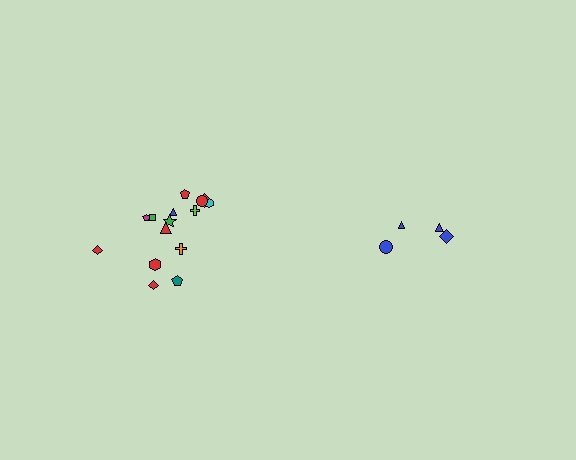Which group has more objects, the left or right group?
The left group.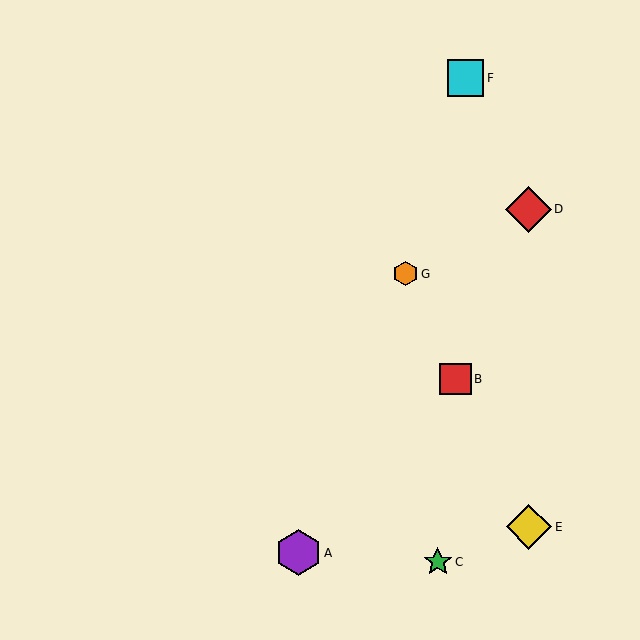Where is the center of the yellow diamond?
The center of the yellow diamond is at (529, 527).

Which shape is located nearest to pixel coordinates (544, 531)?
The yellow diamond (labeled E) at (529, 527) is nearest to that location.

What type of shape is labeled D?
Shape D is a red diamond.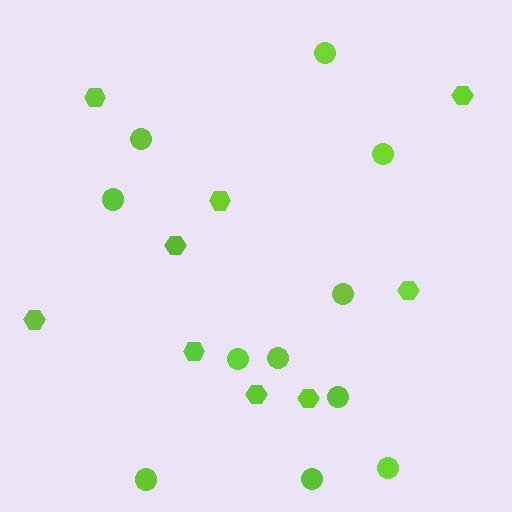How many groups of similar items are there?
There are 2 groups: one group of circles (11) and one group of hexagons (9).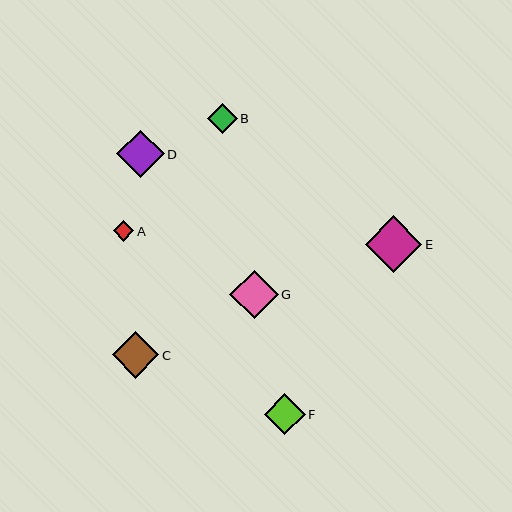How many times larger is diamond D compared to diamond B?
Diamond D is approximately 1.6 times the size of diamond B.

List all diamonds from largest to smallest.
From largest to smallest: E, G, D, C, F, B, A.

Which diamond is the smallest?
Diamond A is the smallest with a size of approximately 21 pixels.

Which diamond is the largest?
Diamond E is the largest with a size of approximately 57 pixels.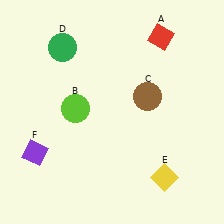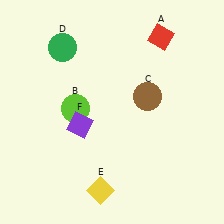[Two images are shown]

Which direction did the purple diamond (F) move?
The purple diamond (F) moved right.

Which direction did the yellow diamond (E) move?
The yellow diamond (E) moved left.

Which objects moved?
The objects that moved are: the yellow diamond (E), the purple diamond (F).